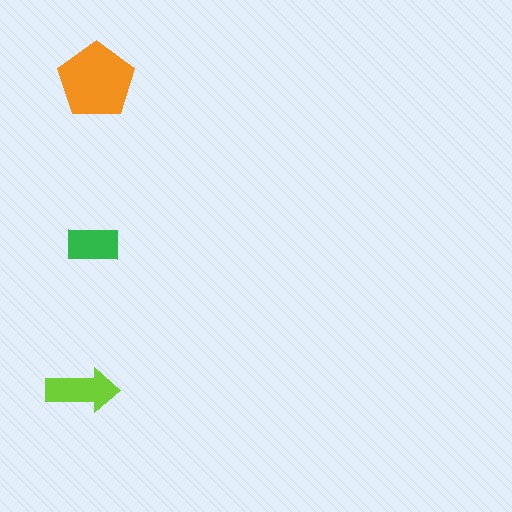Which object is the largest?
The orange pentagon.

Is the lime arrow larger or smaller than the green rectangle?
Larger.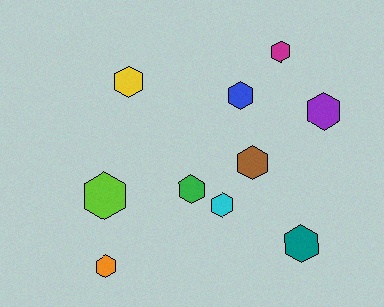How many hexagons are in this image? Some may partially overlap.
There are 10 hexagons.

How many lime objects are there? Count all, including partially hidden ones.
There is 1 lime object.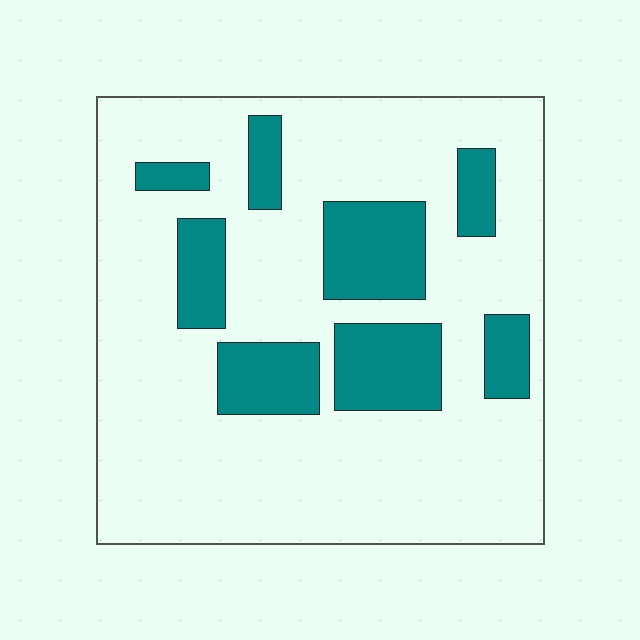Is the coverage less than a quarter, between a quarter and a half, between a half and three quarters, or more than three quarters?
Less than a quarter.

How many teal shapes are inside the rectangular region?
8.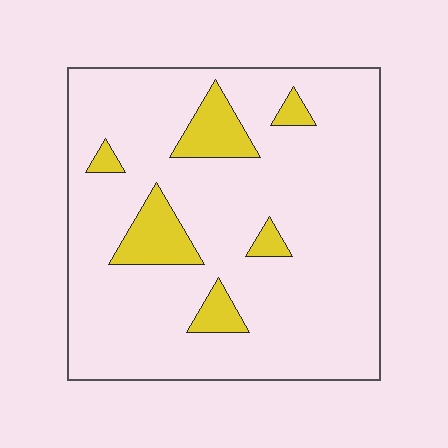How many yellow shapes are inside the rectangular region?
6.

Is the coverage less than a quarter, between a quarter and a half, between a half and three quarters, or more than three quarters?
Less than a quarter.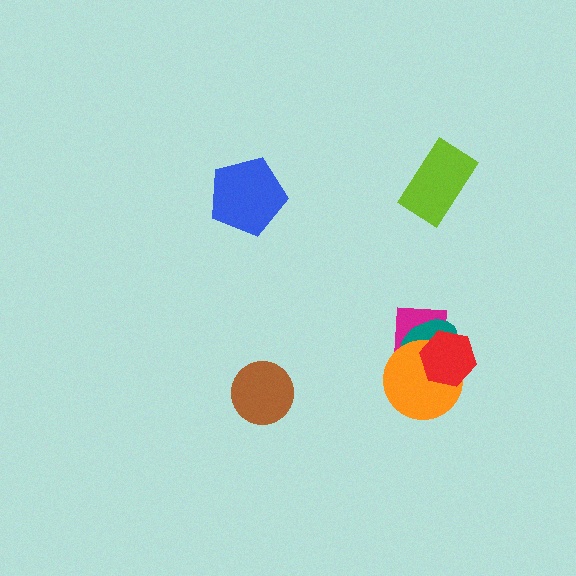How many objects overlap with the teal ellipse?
3 objects overlap with the teal ellipse.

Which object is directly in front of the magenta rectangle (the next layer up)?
The teal ellipse is directly in front of the magenta rectangle.